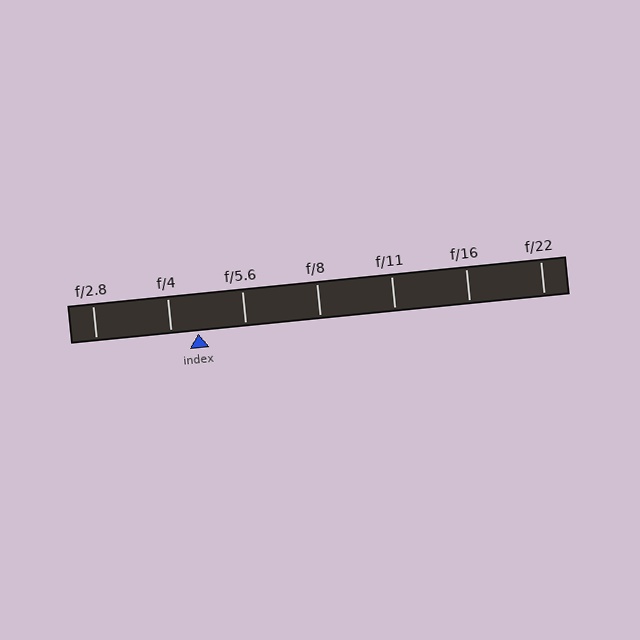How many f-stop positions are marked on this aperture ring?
There are 7 f-stop positions marked.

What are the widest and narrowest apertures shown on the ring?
The widest aperture shown is f/2.8 and the narrowest is f/22.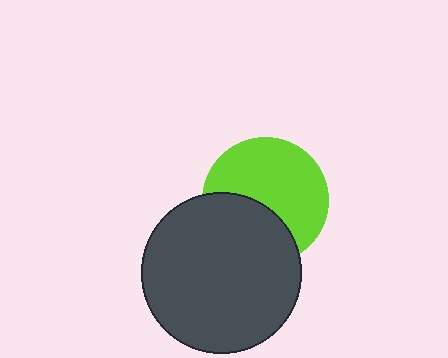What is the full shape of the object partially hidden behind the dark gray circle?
The partially hidden object is a lime circle.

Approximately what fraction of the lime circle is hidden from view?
Roughly 38% of the lime circle is hidden behind the dark gray circle.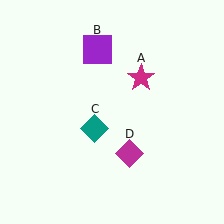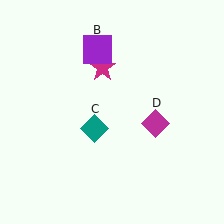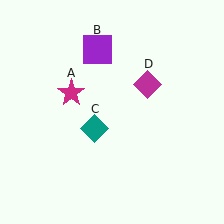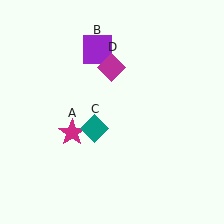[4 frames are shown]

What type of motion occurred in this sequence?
The magenta star (object A), magenta diamond (object D) rotated counterclockwise around the center of the scene.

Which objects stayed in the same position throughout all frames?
Purple square (object B) and teal diamond (object C) remained stationary.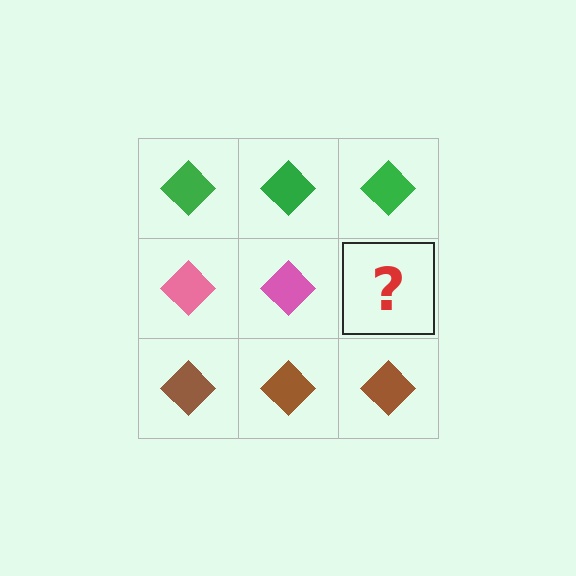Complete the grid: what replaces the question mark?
The question mark should be replaced with a pink diamond.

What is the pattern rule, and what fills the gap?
The rule is that each row has a consistent color. The gap should be filled with a pink diamond.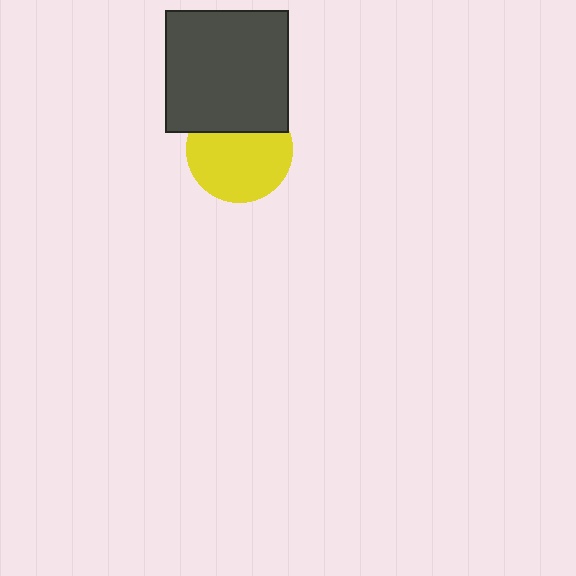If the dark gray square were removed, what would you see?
You would see the complete yellow circle.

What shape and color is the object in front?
The object in front is a dark gray square.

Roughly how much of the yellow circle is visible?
Most of it is visible (roughly 69%).